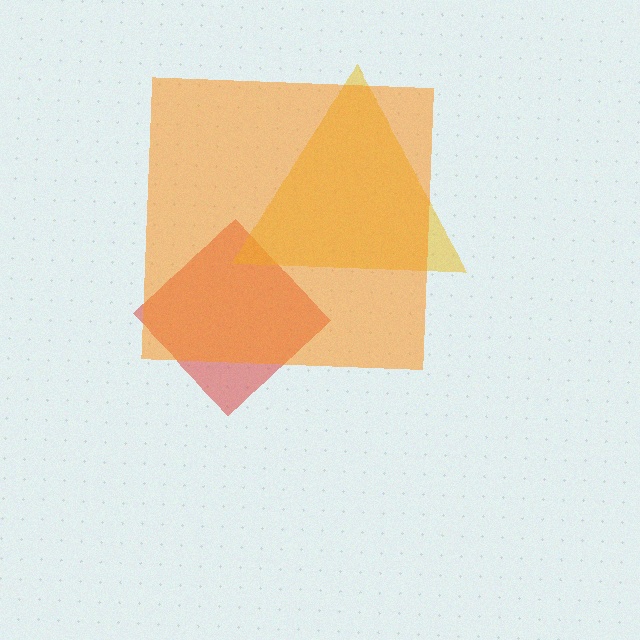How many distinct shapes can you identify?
There are 3 distinct shapes: a red diamond, a yellow triangle, an orange square.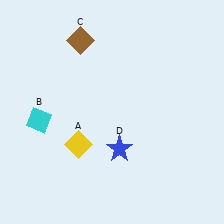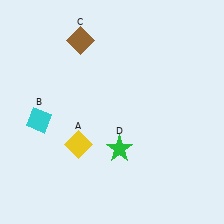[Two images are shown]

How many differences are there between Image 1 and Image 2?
There is 1 difference between the two images.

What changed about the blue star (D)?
In Image 1, D is blue. In Image 2, it changed to green.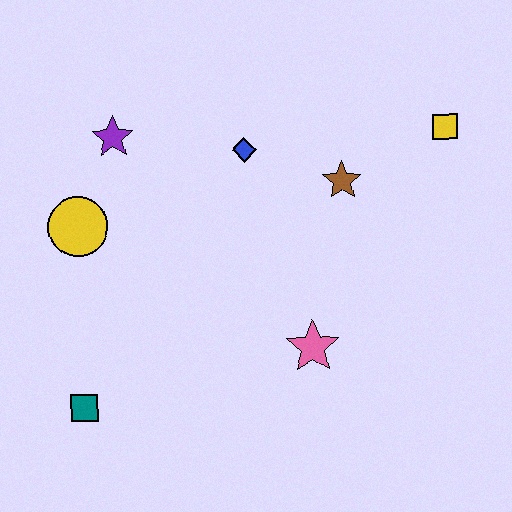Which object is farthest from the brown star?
The teal square is farthest from the brown star.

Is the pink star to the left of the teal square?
No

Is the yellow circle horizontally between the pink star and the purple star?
No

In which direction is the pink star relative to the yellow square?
The pink star is below the yellow square.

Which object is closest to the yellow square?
The brown star is closest to the yellow square.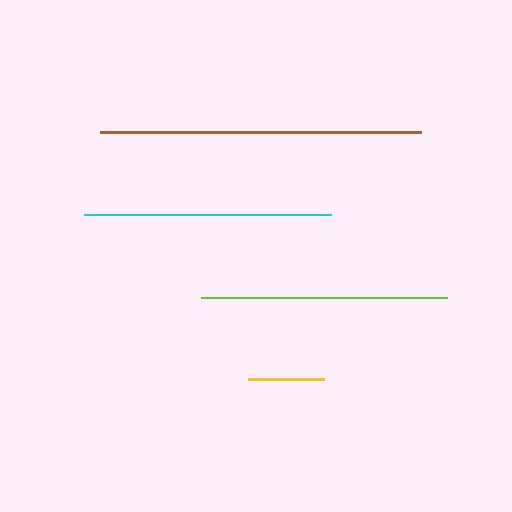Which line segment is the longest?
The brown line is the longest at approximately 321 pixels.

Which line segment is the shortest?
The yellow line is the shortest at approximately 76 pixels.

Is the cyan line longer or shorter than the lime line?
The cyan line is longer than the lime line.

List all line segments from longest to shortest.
From longest to shortest: brown, cyan, lime, yellow.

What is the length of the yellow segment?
The yellow segment is approximately 76 pixels long.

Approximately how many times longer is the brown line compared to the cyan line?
The brown line is approximately 1.3 times the length of the cyan line.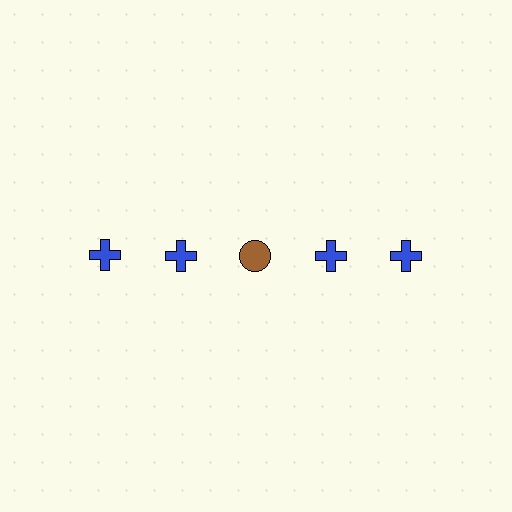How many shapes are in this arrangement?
There are 5 shapes arranged in a grid pattern.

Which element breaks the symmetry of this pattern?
The brown circle in the top row, center column breaks the symmetry. All other shapes are blue crosses.